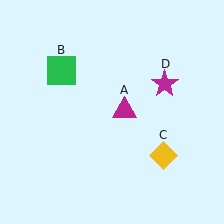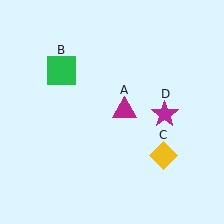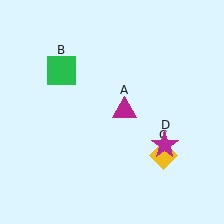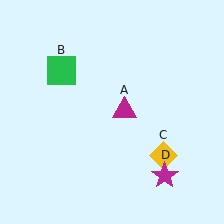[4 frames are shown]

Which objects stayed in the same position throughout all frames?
Magenta triangle (object A) and green square (object B) and yellow diamond (object C) remained stationary.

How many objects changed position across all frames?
1 object changed position: magenta star (object D).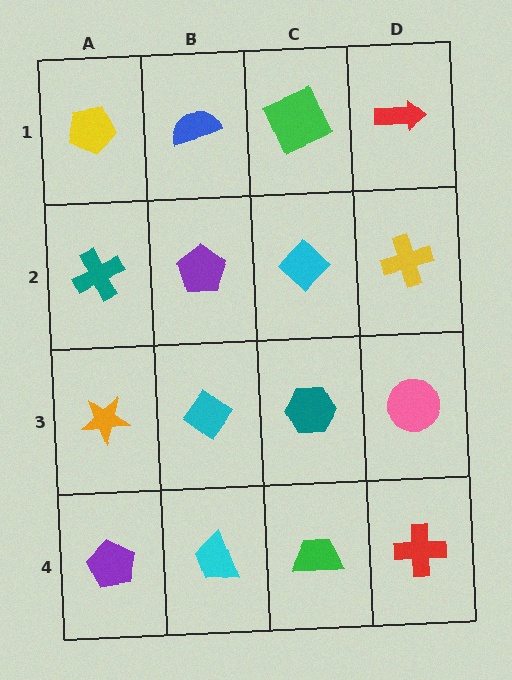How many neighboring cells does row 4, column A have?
2.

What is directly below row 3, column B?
A cyan trapezoid.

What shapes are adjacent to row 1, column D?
A yellow cross (row 2, column D), a green square (row 1, column C).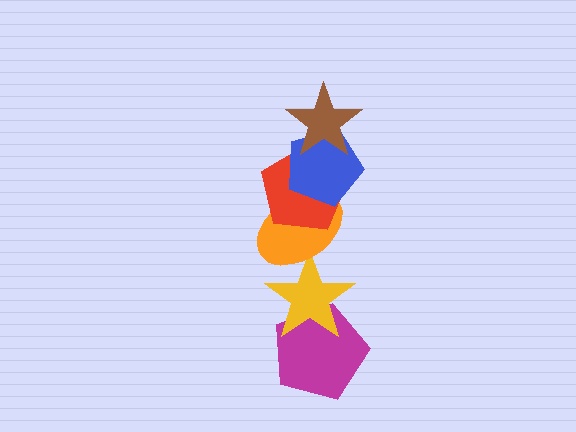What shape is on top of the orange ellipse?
The red pentagon is on top of the orange ellipse.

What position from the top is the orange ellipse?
The orange ellipse is 4th from the top.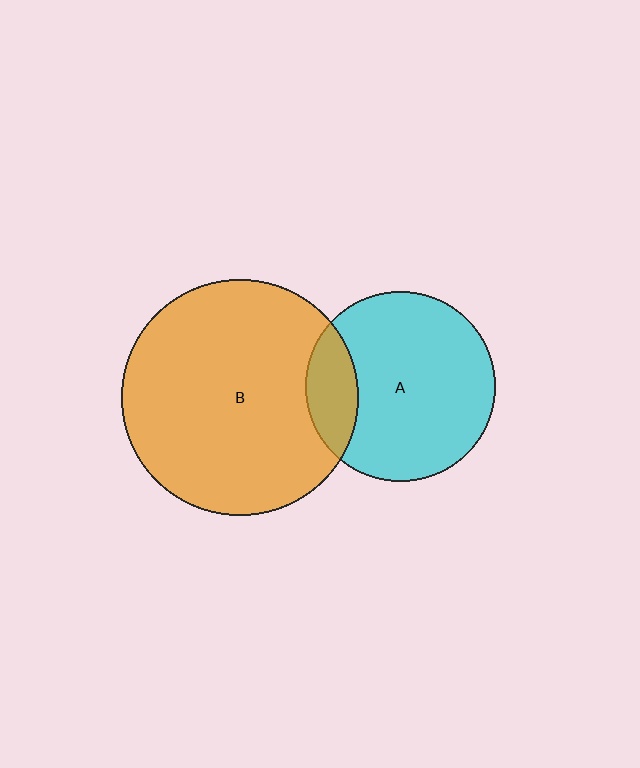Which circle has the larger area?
Circle B (orange).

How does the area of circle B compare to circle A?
Approximately 1.5 times.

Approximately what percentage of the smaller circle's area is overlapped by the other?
Approximately 20%.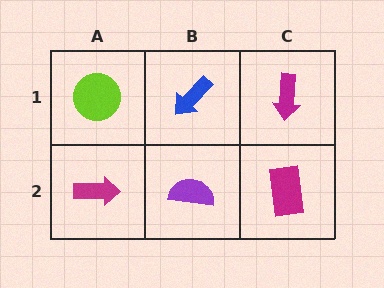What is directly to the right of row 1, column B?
A magenta arrow.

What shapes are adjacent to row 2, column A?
A lime circle (row 1, column A), a purple semicircle (row 2, column B).